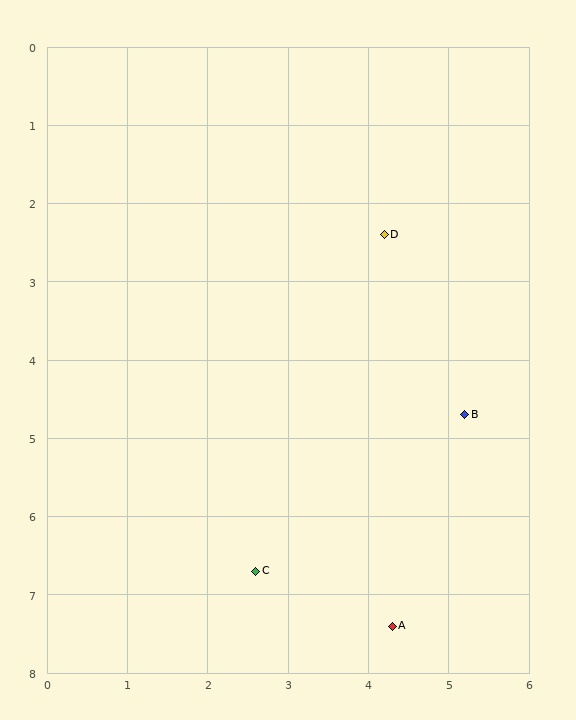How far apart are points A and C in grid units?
Points A and C are about 1.8 grid units apart.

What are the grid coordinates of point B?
Point B is at approximately (5.2, 4.7).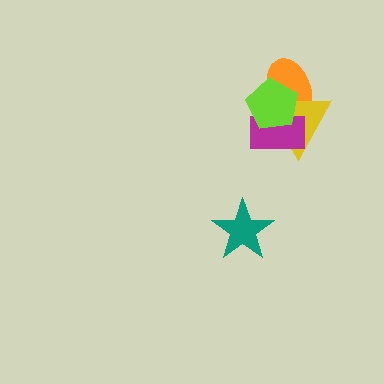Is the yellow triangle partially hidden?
Yes, it is partially covered by another shape.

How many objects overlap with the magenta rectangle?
3 objects overlap with the magenta rectangle.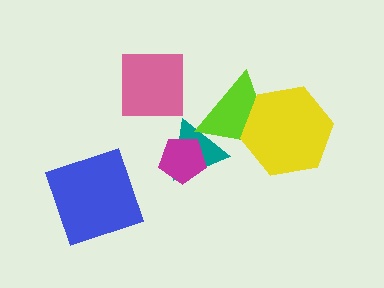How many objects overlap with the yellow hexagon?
1 object overlaps with the yellow hexagon.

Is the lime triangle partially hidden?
Yes, it is partially covered by another shape.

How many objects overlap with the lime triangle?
2 objects overlap with the lime triangle.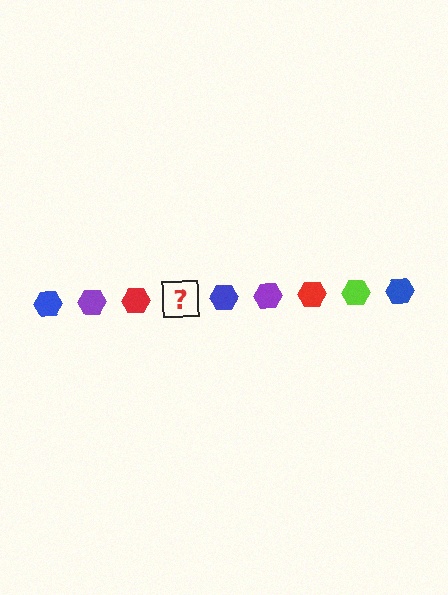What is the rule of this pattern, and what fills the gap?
The rule is that the pattern cycles through blue, purple, red, lime hexagons. The gap should be filled with a lime hexagon.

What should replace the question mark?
The question mark should be replaced with a lime hexagon.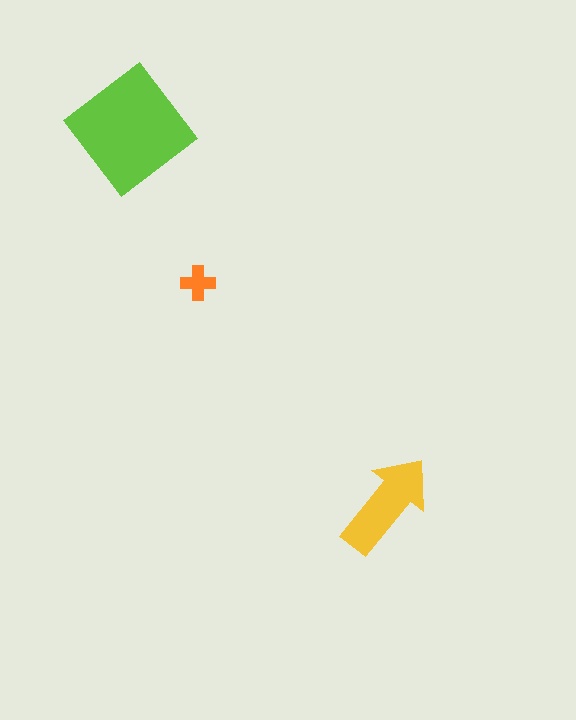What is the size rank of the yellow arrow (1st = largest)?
2nd.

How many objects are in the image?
There are 3 objects in the image.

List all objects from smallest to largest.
The orange cross, the yellow arrow, the lime diamond.